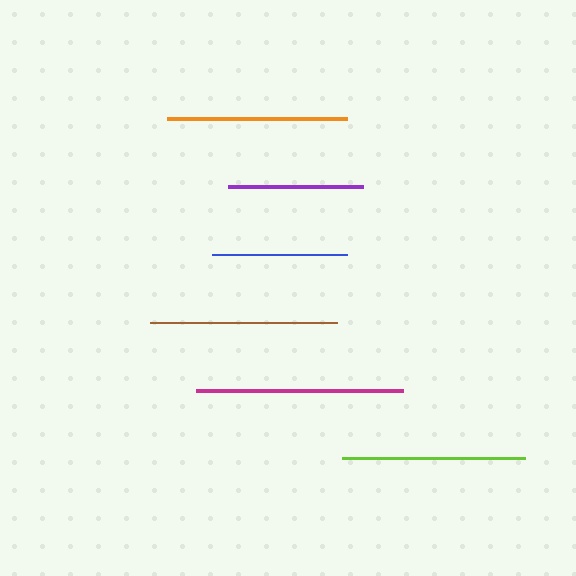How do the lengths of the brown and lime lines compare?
The brown and lime lines are approximately the same length.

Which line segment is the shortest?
The blue line is the shortest at approximately 135 pixels.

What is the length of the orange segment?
The orange segment is approximately 180 pixels long.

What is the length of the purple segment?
The purple segment is approximately 135 pixels long.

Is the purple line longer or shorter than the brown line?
The brown line is longer than the purple line.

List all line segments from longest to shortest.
From longest to shortest: magenta, brown, lime, orange, purple, blue.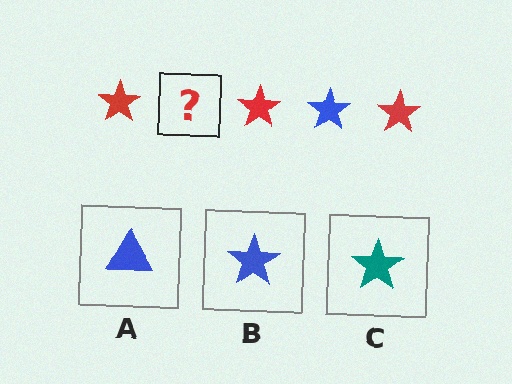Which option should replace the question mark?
Option B.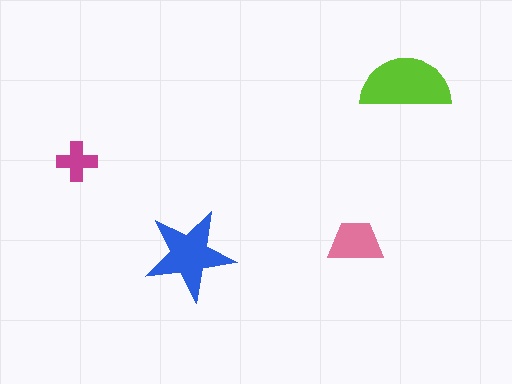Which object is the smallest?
The magenta cross.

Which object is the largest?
The lime semicircle.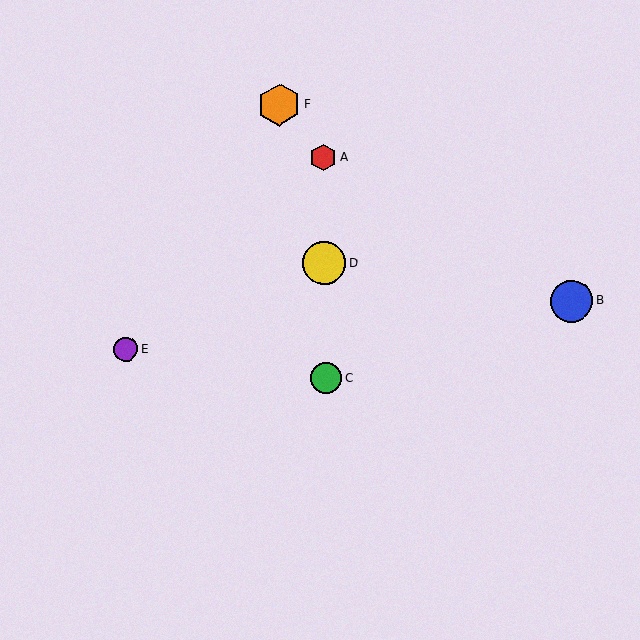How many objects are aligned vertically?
3 objects (A, C, D) are aligned vertically.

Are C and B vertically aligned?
No, C is at x≈326 and B is at x≈571.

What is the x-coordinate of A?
Object A is at x≈323.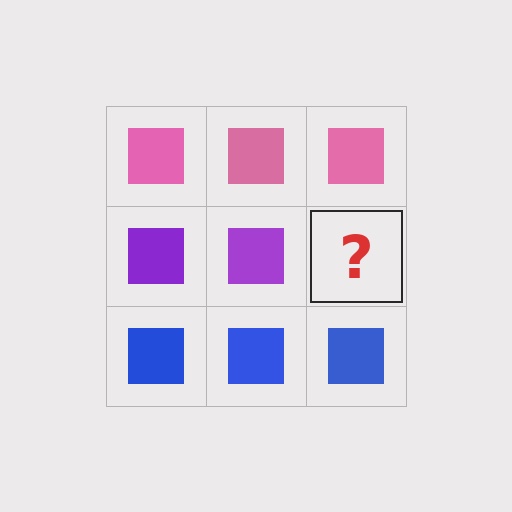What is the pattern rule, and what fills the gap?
The rule is that each row has a consistent color. The gap should be filled with a purple square.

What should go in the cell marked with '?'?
The missing cell should contain a purple square.